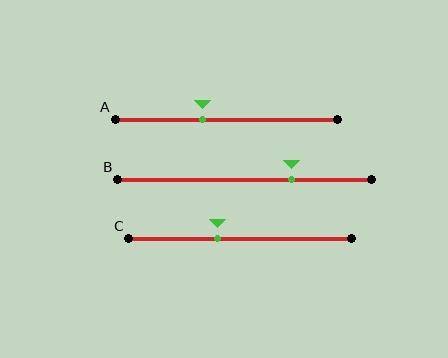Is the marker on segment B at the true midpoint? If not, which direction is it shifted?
No, the marker on segment B is shifted to the right by about 18% of the segment length.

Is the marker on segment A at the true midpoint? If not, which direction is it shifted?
No, the marker on segment A is shifted to the left by about 11% of the segment length.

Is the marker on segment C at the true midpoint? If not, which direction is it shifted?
No, the marker on segment C is shifted to the left by about 10% of the segment length.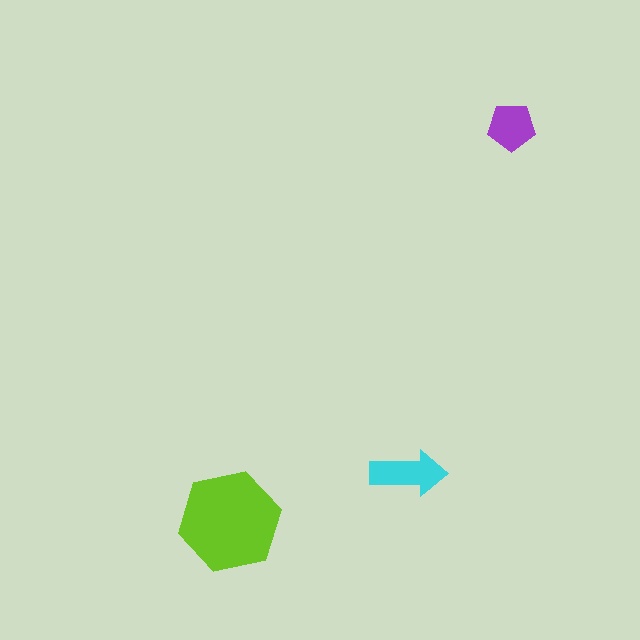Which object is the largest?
The lime hexagon.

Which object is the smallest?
The purple pentagon.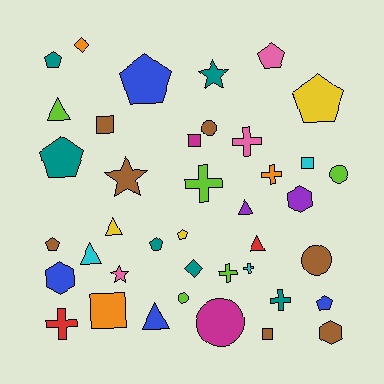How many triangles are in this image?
There are 6 triangles.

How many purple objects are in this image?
There are 2 purple objects.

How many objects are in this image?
There are 40 objects.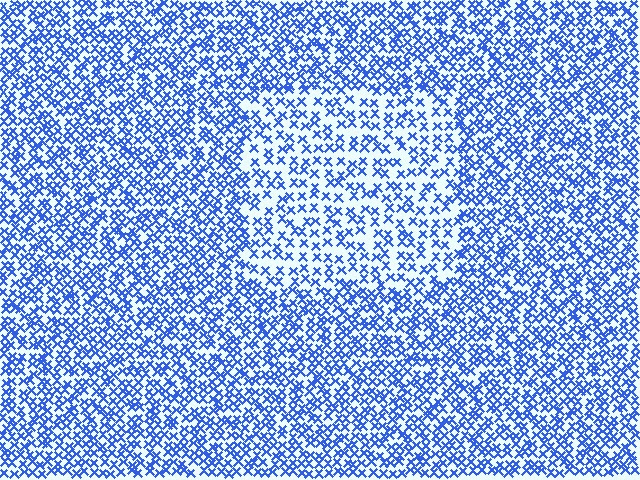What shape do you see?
I see a rectangle.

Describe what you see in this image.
The image contains small blue elements arranged at two different densities. A rectangle-shaped region is visible where the elements are less densely packed than the surrounding area.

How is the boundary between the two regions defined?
The boundary is defined by a change in element density (approximately 1.8x ratio). All elements are the same color, size, and shape.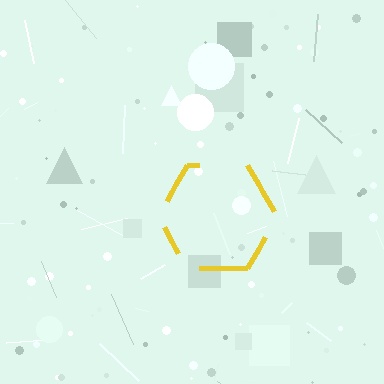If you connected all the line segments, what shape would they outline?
They would outline a hexagon.